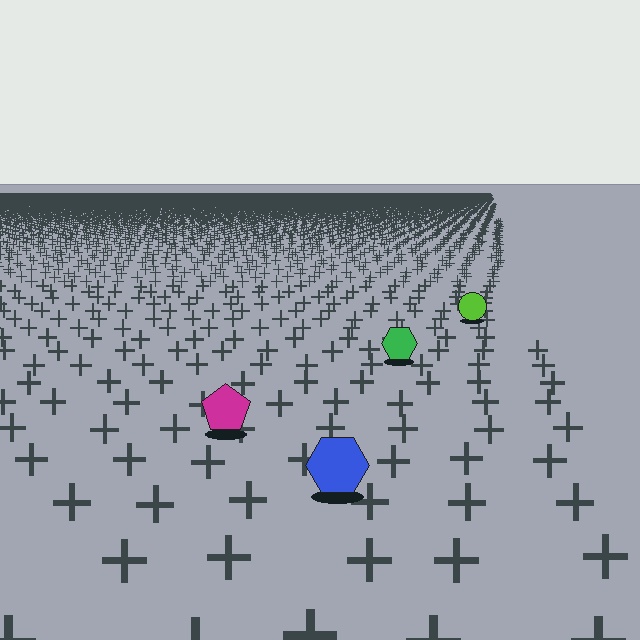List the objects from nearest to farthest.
From nearest to farthest: the blue hexagon, the magenta pentagon, the green hexagon, the lime circle.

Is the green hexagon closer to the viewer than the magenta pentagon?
No. The magenta pentagon is closer — you can tell from the texture gradient: the ground texture is coarser near it.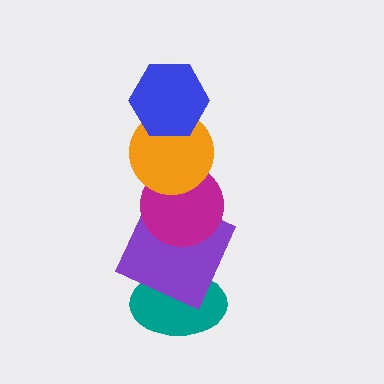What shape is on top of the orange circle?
The blue hexagon is on top of the orange circle.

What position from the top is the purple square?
The purple square is 4th from the top.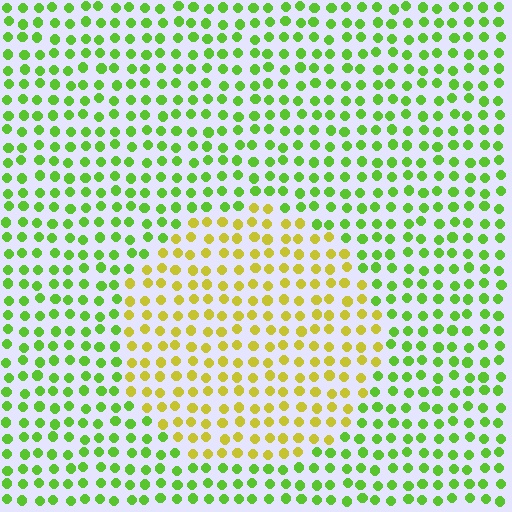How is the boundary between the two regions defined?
The boundary is defined purely by a slight shift in hue (about 44 degrees). Spacing, size, and orientation are identical on both sides.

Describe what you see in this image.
The image is filled with small lime elements in a uniform arrangement. A circle-shaped region is visible where the elements are tinted to a slightly different hue, forming a subtle color boundary.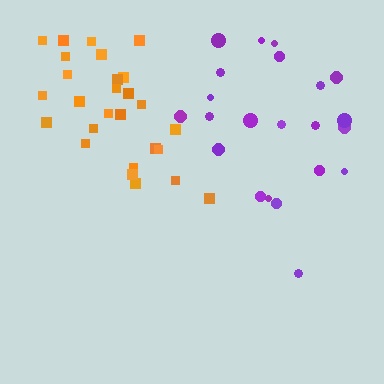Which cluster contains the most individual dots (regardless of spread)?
Orange (27).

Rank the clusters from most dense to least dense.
orange, purple.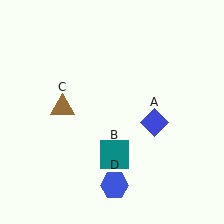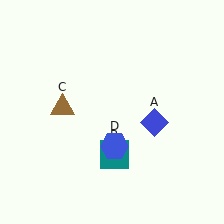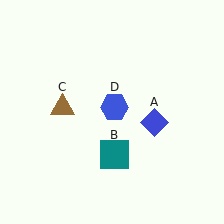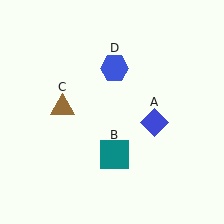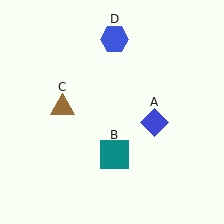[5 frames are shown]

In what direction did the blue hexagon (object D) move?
The blue hexagon (object D) moved up.